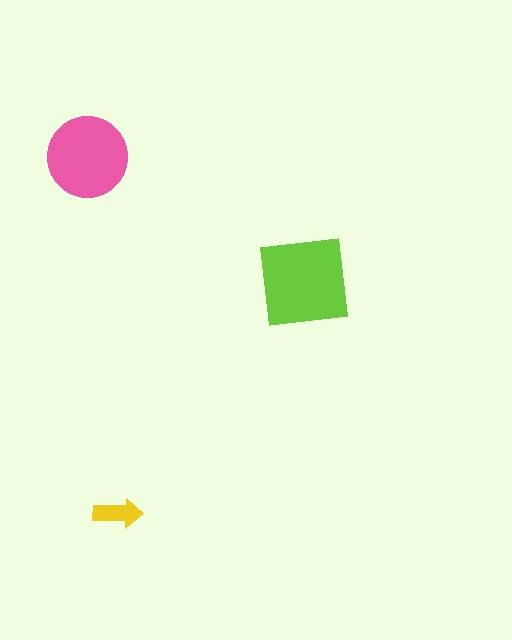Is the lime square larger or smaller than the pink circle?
Larger.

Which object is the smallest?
The yellow arrow.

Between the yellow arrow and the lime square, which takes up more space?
The lime square.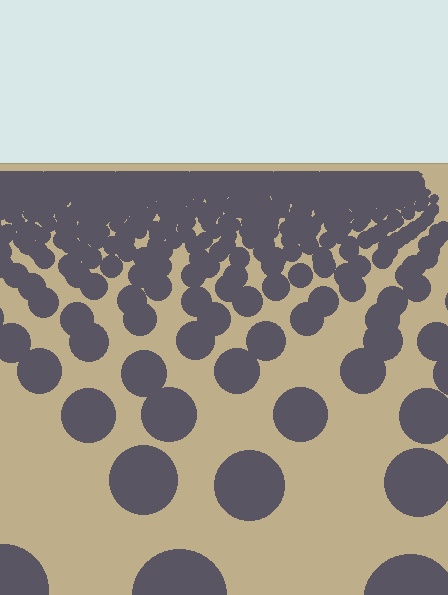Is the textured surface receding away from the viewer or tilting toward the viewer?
The surface is receding away from the viewer. Texture elements get smaller and denser toward the top.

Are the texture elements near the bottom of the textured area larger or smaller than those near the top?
Larger. Near the bottom, elements are closer to the viewer and appear at a bigger on-screen size.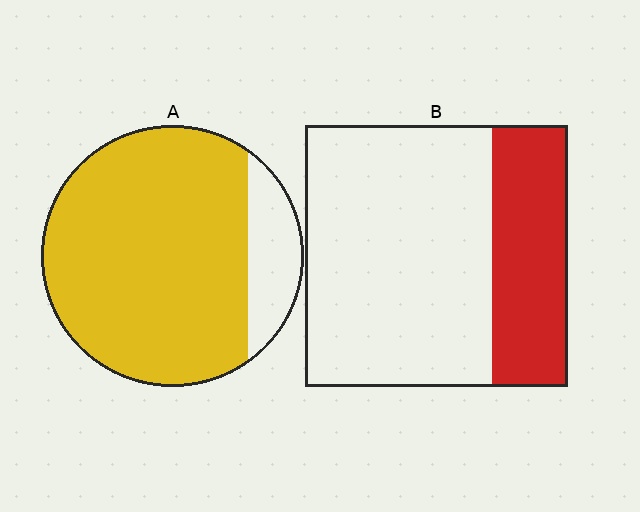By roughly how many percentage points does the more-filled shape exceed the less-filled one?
By roughly 55 percentage points (A over B).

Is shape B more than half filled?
No.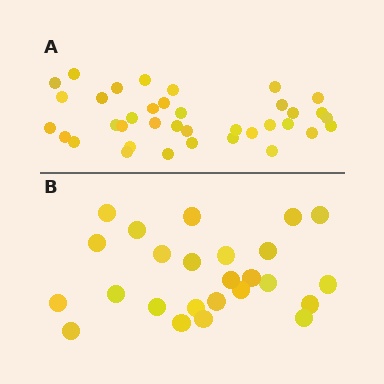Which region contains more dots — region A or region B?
Region A (the top region) has more dots.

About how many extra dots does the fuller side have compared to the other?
Region A has roughly 12 or so more dots than region B.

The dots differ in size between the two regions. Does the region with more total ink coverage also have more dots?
No. Region B has more total ink coverage because its dots are larger, but region A actually contains more individual dots. Total area can be misleading — the number of items is what matters here.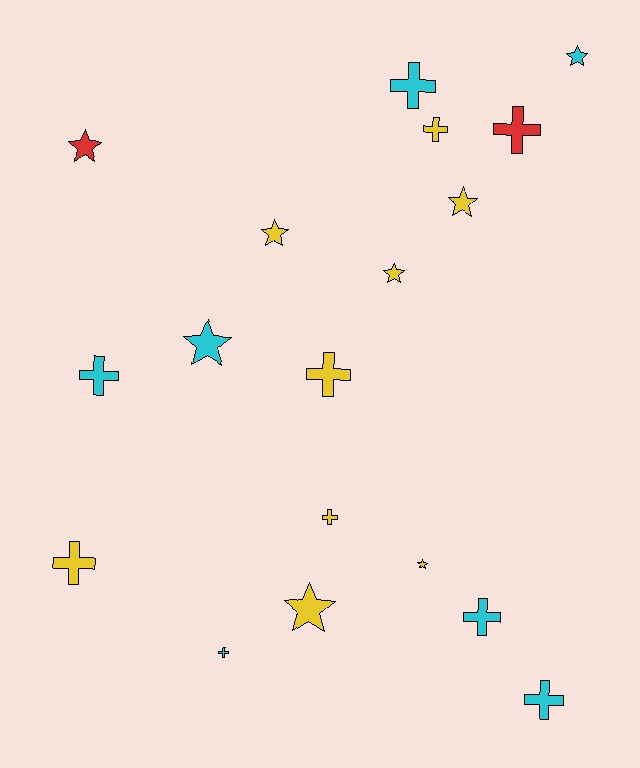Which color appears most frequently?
Yellow, with 9 objects.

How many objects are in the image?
There are 18 objects.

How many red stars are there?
There is 1 red star.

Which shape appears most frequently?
Cross, with 10 objects.